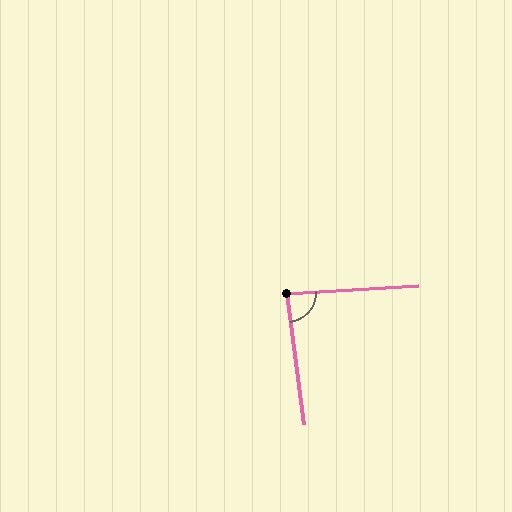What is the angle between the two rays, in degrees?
Approximately 86 degrees.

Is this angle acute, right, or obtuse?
It is approximately a right angle.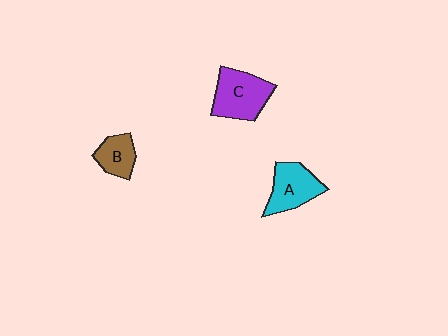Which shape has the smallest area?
Shape B (brown).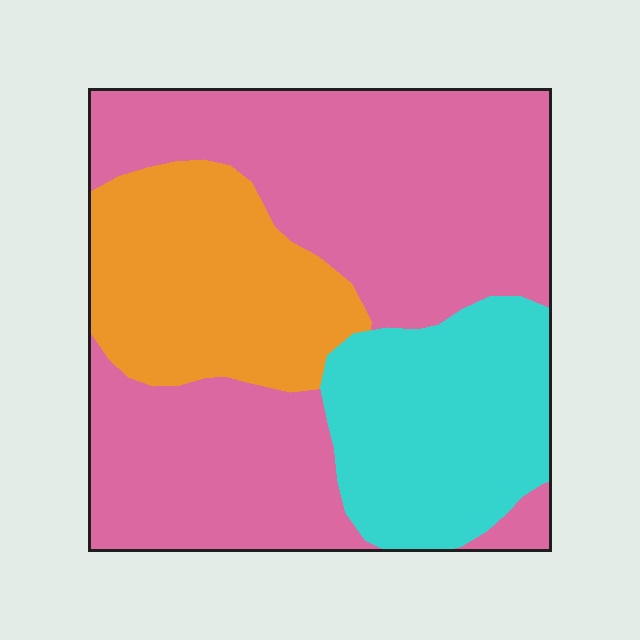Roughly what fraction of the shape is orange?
Orange takes up less than a quarter of the shape.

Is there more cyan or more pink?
Pink.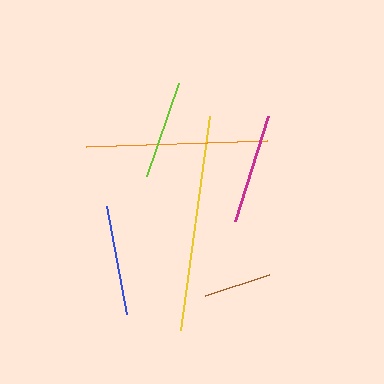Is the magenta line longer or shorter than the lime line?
The magenta line is longer than the lime line.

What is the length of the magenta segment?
The magenta segment is approximately 111 pixels long.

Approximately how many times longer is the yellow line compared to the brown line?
The yellow line is approximately 3.2 times the length of the brown line.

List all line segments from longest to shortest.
From longest to shortest: yellow, orange, magenta, blue, lime, brown.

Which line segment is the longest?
The yellow line is the longest at approximately 215 pixels.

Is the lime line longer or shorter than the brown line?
The lime line is longer than the brown line.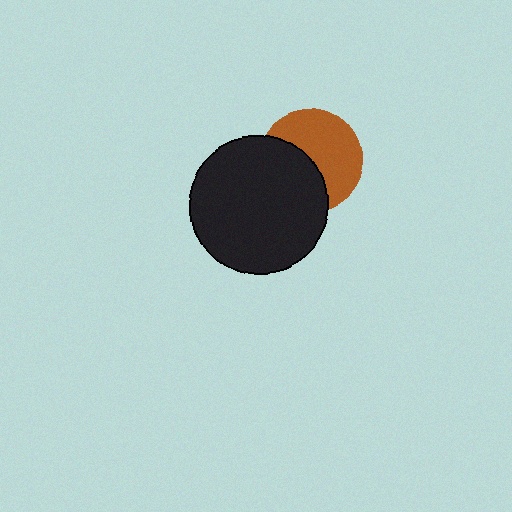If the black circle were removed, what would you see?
You would see the complete brown circle.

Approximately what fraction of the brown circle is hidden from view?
Roughly 44% of the brown circle is hidden behind the black circle.